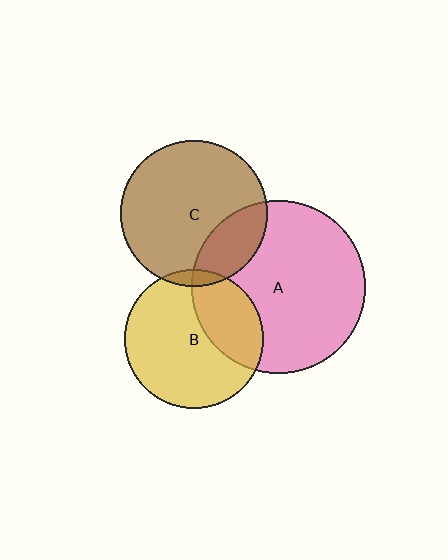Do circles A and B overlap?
Yes.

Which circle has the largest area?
Circle A (pink).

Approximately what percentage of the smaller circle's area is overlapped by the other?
Approximately 30%.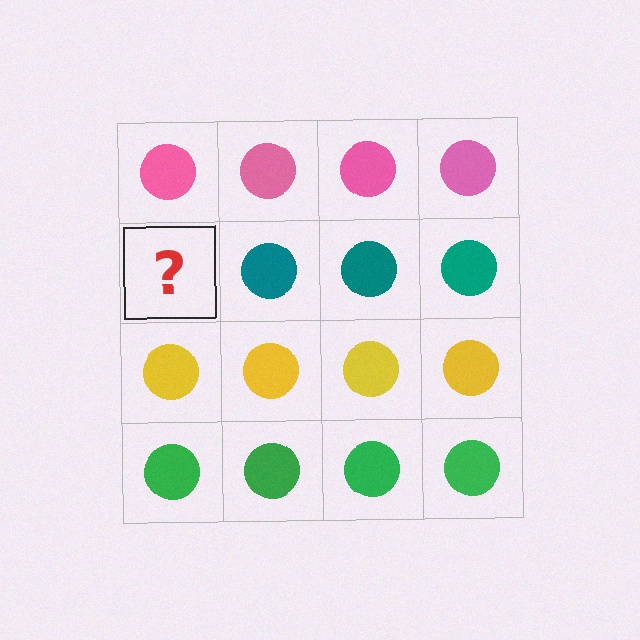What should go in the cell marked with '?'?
The missing cell should contain a teal circle.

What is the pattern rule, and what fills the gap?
The rule is that each row has a consistent color. The gap should be filled with a teal circle.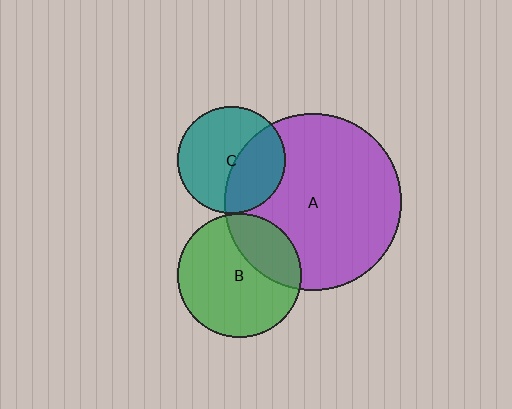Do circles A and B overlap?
Yes.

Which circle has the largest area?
Circle A (purple).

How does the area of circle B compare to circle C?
Approximately 1.3 times.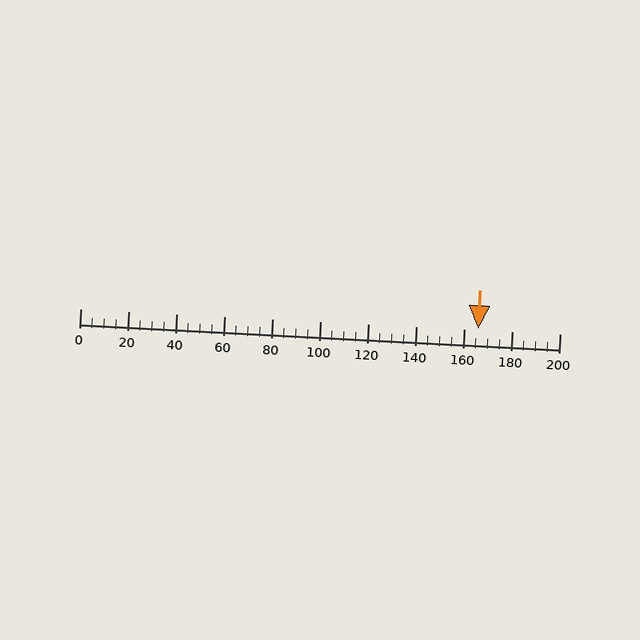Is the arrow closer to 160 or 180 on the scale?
The arrow is closer to 160.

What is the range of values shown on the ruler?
The ruler shows values from 0 to 200.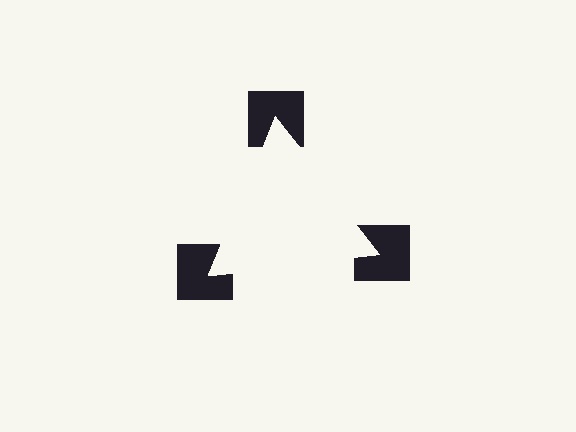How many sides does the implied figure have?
3 sides.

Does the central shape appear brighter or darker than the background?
It typically appears slightly brighter than the background, even though no actual brightness change is drawn.